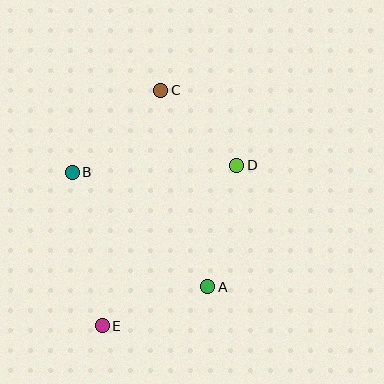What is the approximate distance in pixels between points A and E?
The distance between A and E is approximately 113 pixels.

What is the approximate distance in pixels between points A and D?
The distance between A and D is approximately 125 pixels.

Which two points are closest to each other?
Points C and D are closest to each other.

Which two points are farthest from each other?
Points C and E are farthest from each other.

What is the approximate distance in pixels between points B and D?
The distance between B and D is approximately 165 pixels.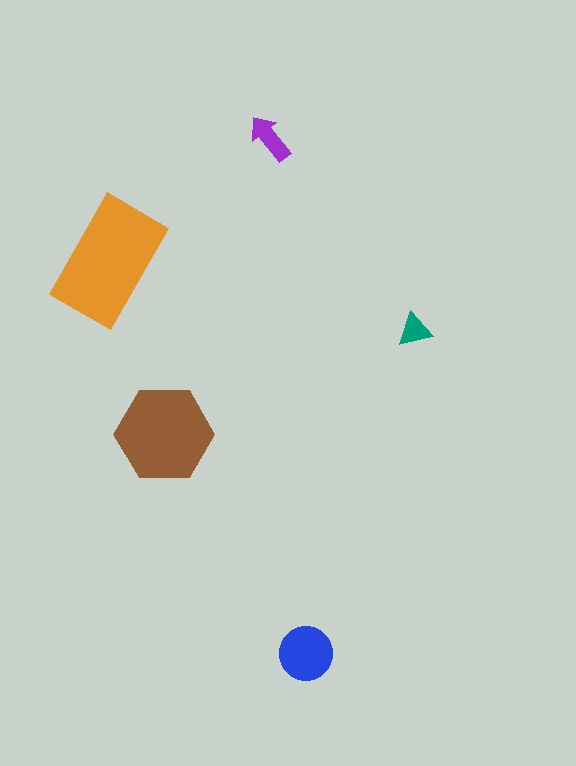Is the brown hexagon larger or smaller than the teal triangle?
Larger.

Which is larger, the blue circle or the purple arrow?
The blue circle.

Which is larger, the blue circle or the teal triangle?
The blue circle.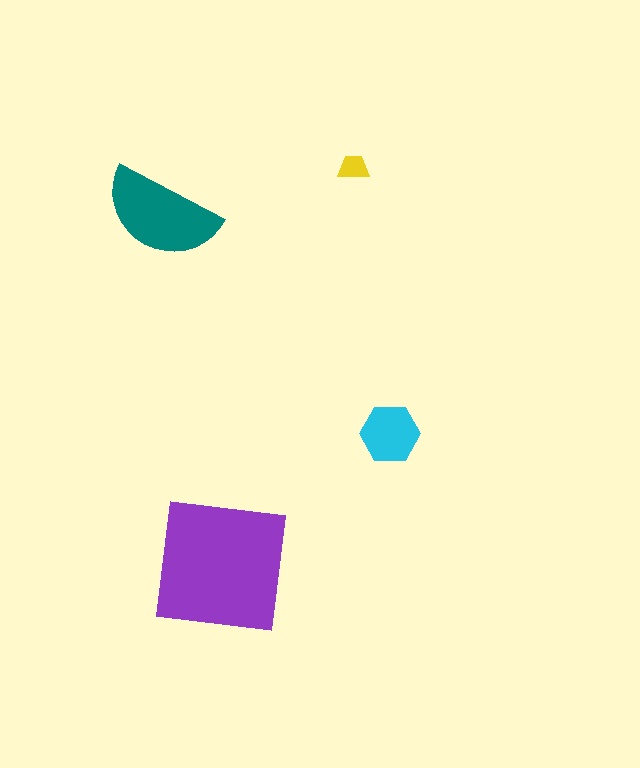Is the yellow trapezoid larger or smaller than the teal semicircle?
Smaller.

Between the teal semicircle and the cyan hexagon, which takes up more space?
The teal semicircle.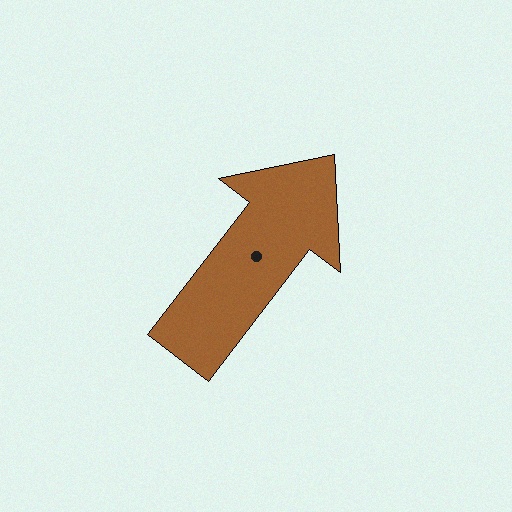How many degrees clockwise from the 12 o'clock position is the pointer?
Approximately 38 degrees.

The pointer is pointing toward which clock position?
Roughly 1 o'clock.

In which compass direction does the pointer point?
Northeast.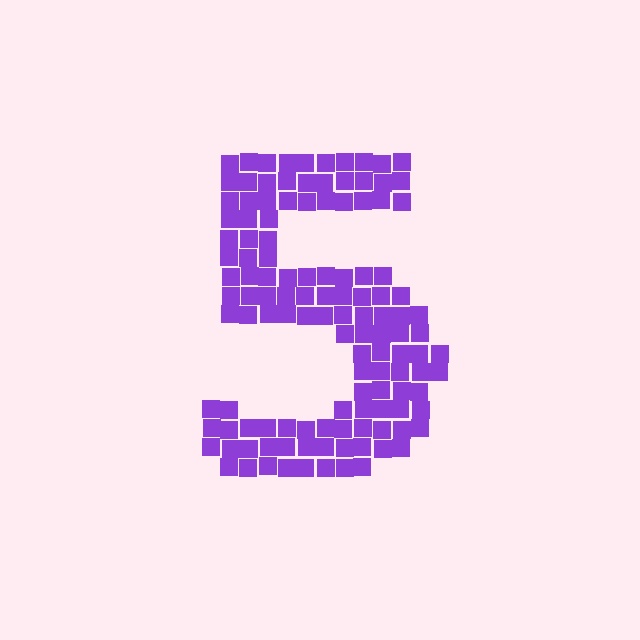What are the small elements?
The small elements are squares.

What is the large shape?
The large shape is the digit 5.